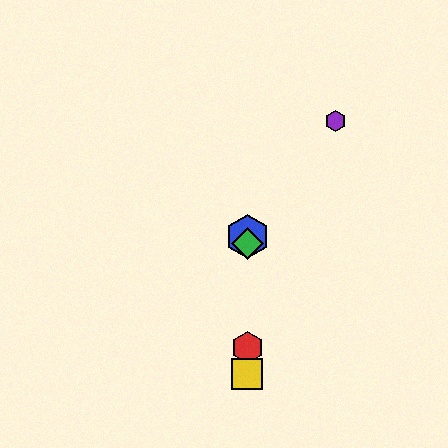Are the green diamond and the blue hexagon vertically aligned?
Yes, both are at x≈247.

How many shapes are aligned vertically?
4 shapes (the red hexagon, the blue hexagon, the green diamond, the yellow square) are aligned vertically.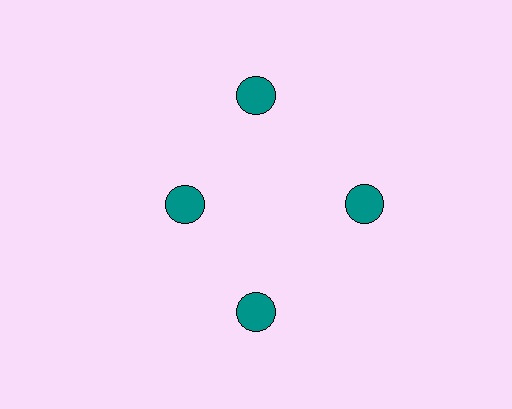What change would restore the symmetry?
The symmetry would be restored by moving it outward, back onto the ring so that all 4 circles sit at equal angles and equal distance from the center.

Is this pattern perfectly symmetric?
No. The 4 teal circles are arranged in a ring, but one element near the 9 o'clock position is pulled inward toward the center, breaking the 4-fold rotational symmetry.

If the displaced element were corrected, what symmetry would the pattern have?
It would have 4-fold rotational symmetry — the pattern would map onto itself every 90 degrees.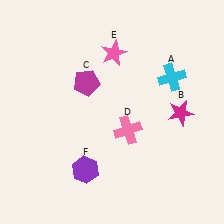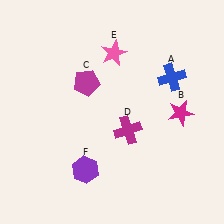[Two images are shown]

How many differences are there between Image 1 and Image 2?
There are 2 differences between the two images.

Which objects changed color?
A changed from cyan to blue. D changed from pink to magenta.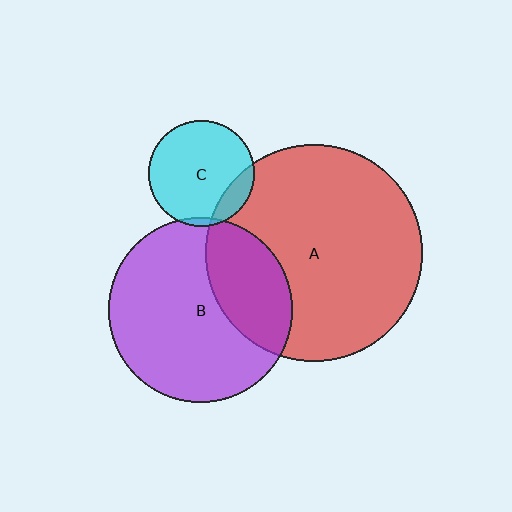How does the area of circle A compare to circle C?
Approximately 4.1 times.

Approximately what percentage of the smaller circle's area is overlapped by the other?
Approximately 15%.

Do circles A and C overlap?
Yes.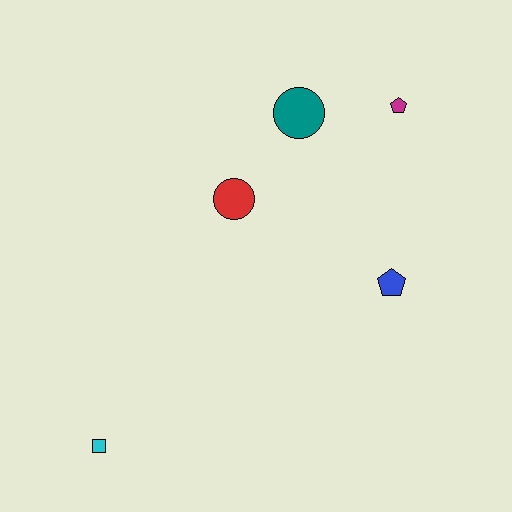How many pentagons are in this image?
There are 2 pentagons.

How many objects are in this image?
There are 5 objects.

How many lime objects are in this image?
There are no lime objects.